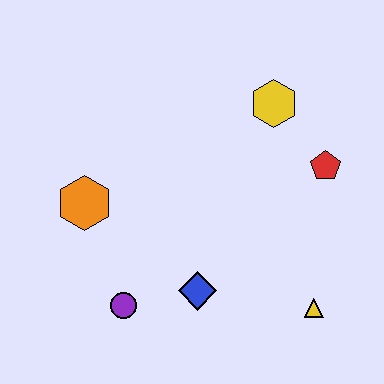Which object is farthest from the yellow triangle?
The orange hexagon is farthest from the yellow triangle.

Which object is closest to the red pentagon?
The yellow hexagon is closest to the red pentagon.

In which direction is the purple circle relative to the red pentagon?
The purple circle is to the left of the red pentagon.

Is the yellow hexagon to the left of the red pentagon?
Yes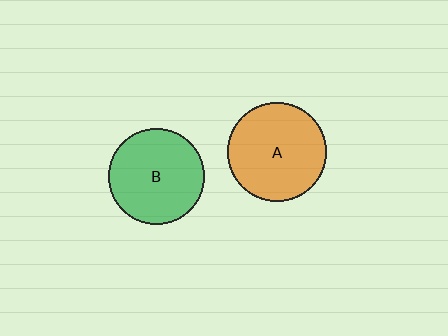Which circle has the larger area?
Circle A (orange).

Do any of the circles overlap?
No, none of the circles overlap.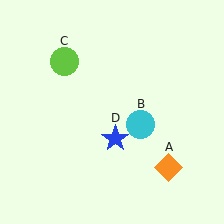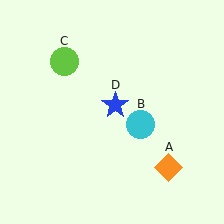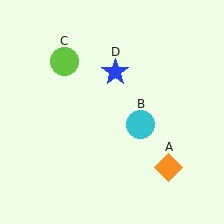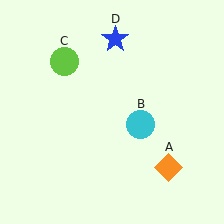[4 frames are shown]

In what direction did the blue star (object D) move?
The blue star (object D) moved up.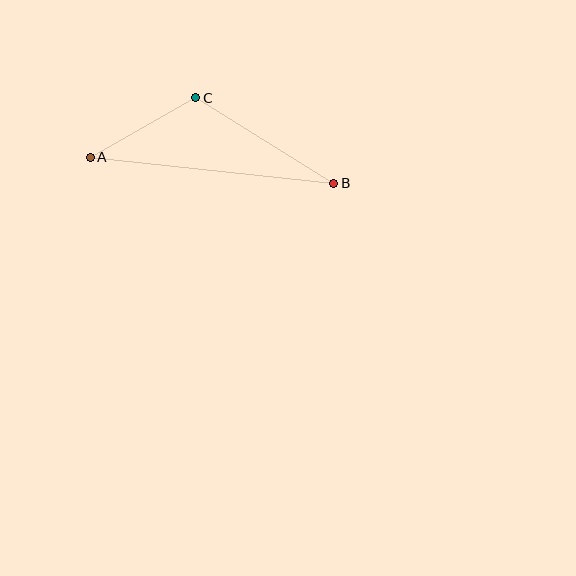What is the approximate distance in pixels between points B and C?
The distance between B and C is approximately 162 pixels.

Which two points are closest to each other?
Points A and C are closest to each other.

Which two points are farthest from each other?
Points A and B are farthest from each other.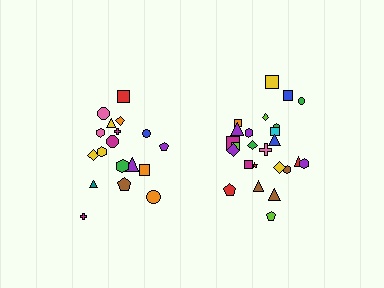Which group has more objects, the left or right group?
The right group.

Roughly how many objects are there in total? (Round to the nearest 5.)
Roughly 45 objects in total.